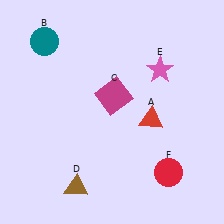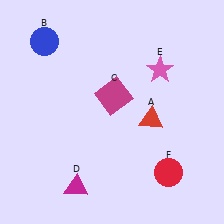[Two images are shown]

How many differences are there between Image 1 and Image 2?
There are 2 differences between the two images.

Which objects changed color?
B changed from teal to blue. D changed from brown to magenta.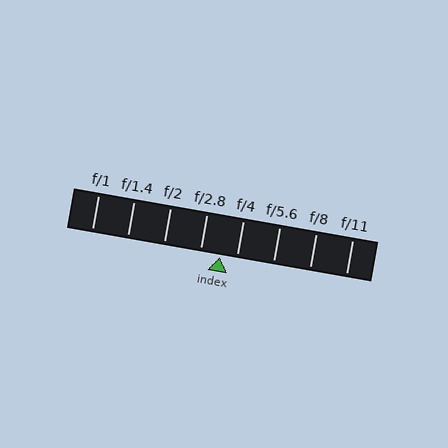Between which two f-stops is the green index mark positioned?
The index mark is between f/2.8 and f/4.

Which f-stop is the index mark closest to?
The index mark is closest to f/4.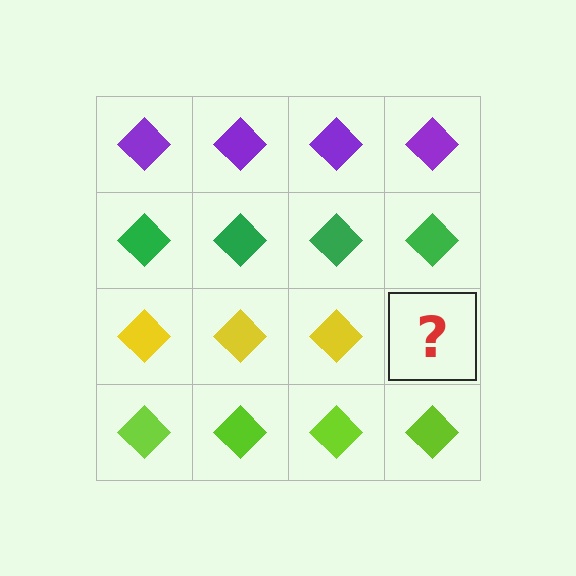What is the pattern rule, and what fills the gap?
The rule is that each row has a consistent color. The gap should be filled with a yellow diamond.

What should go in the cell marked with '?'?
The missing cell should contain a yellow diamond.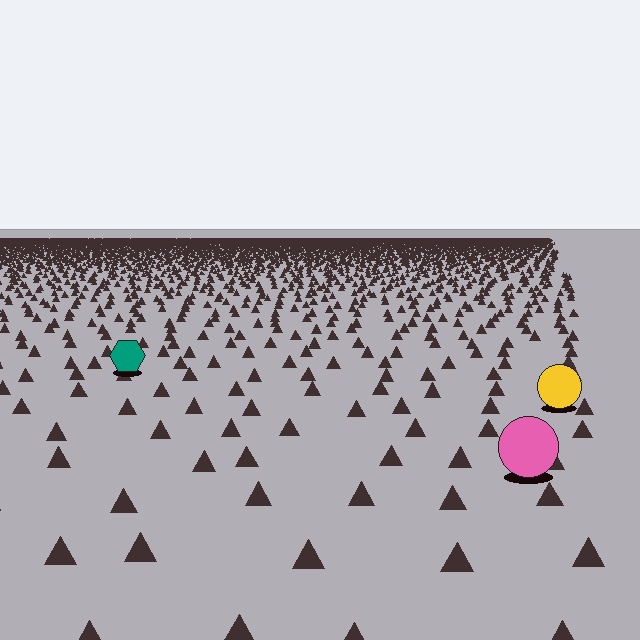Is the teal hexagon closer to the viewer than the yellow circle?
No. The yellow circle is closer — you can tell from the texture gradient: the ground texture is coarser near it.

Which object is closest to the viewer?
The pink circle is closest. The texture marks near it are larger and more spread out.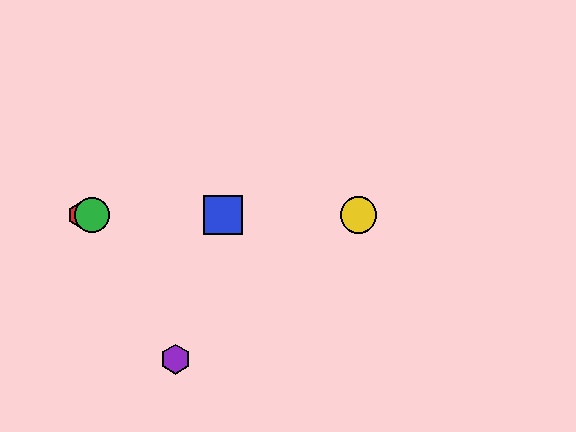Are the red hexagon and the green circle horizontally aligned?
Yes, both are at y≈215.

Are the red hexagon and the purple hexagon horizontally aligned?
No, the red hexagon is at y≈215 and the purple hexagon is at y≈359.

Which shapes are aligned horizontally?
The red hexagon, the blue square, the green circle, the yellow circle are aligned horizontally.